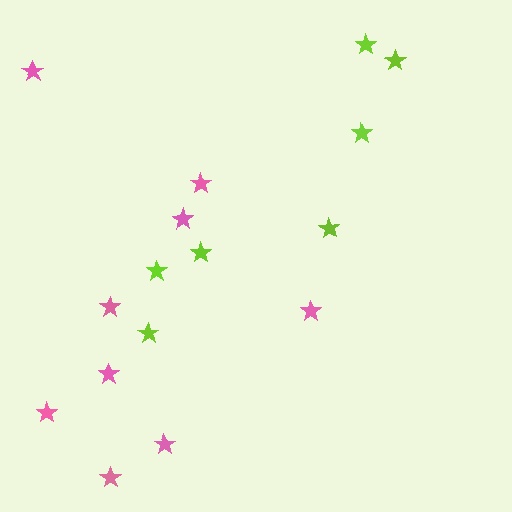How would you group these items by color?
There are 2 groups: one group of lime stars (7) and one group of pink stars (9).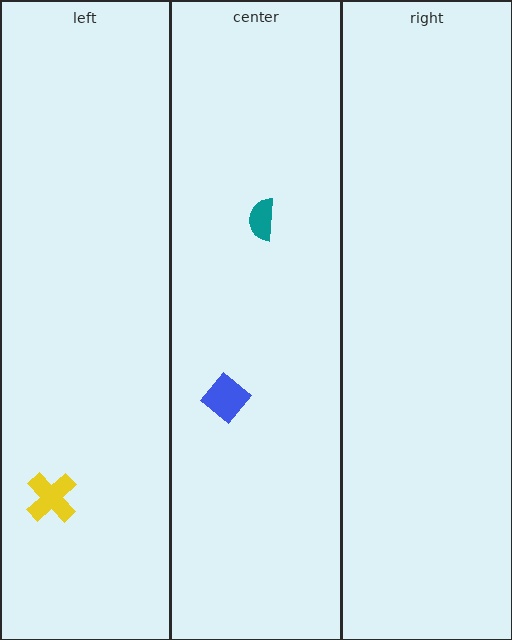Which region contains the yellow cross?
The left region.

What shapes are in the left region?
The yellow cross.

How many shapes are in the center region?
2.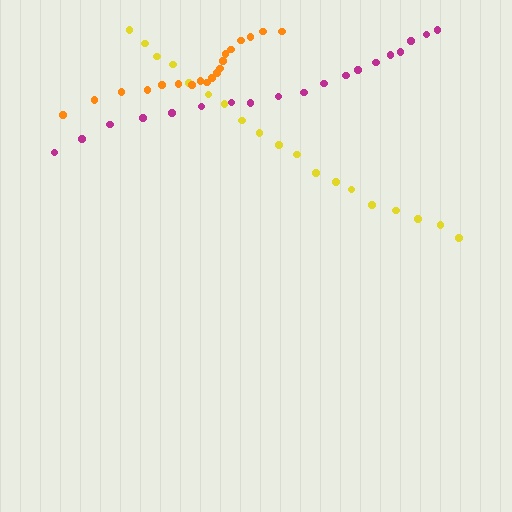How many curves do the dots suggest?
There are 3 distinct paths.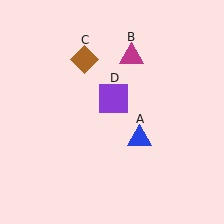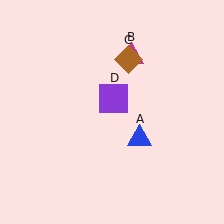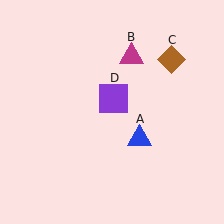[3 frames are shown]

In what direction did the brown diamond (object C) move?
The brown diamond (object C) moved right.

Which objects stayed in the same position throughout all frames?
Blue triangle (object A) and magenta triangle (object B) and purple square (object D) remained stationary.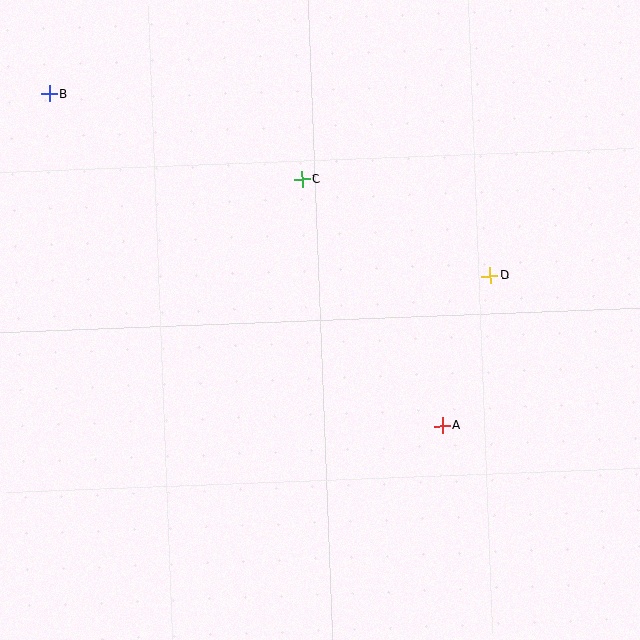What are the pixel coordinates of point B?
Point B is at (50, 94).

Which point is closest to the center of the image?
Point C at (302, 179) is closest to the center.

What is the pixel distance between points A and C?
The distance between A and C is 283 pixels.